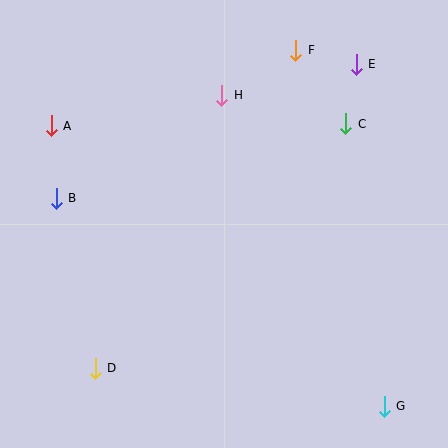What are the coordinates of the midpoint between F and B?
The midpoint between F and B is at (176, 124).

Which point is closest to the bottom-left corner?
Point D is closest to the bottom-left corner.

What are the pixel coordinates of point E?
Point E is at (356, 64).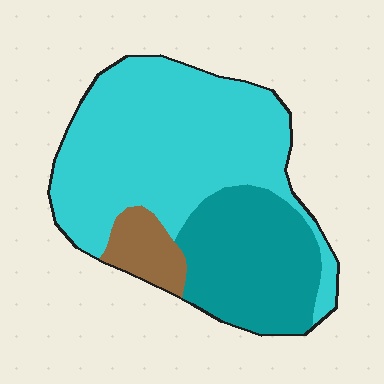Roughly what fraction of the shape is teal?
Teal takes up about one third (1/3) of the shape.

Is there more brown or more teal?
Teal.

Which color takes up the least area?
Brown, at roughly 10%.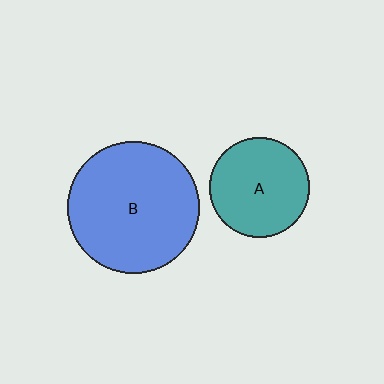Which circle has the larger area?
Circle B (blue).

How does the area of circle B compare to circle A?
Approximately 1.7 times.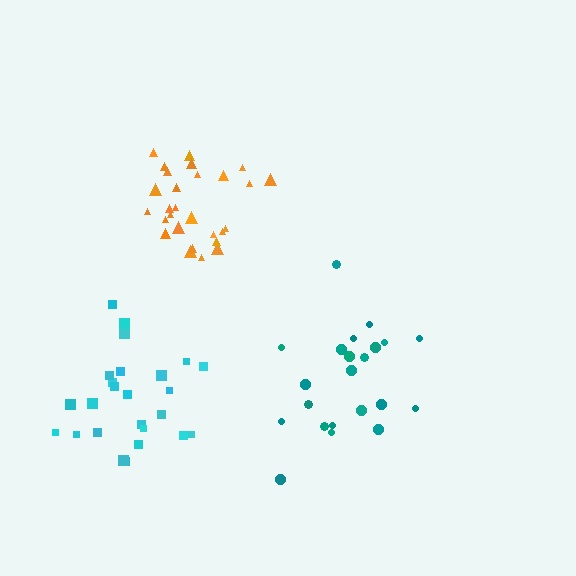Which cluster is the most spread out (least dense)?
Teal.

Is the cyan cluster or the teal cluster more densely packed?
Cyan.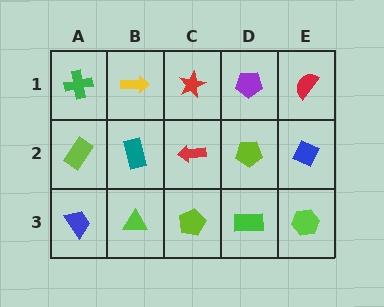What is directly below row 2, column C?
A lime pentagon.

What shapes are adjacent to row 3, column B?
A teal rectangle (row 2, column B), a blue trapezoid (row 3, column A), a lime pentagon (row 3, column C).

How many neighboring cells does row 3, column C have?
3.